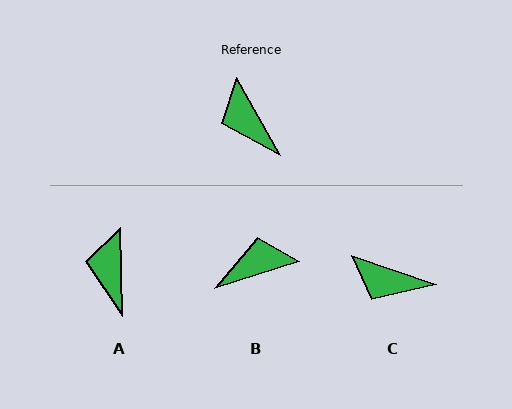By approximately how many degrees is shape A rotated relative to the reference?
Approximately 28 degrees clockwise.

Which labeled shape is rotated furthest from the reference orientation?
B, about 102 degrees away.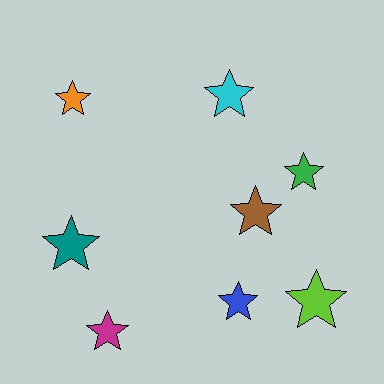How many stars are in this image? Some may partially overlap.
There are 8 stars.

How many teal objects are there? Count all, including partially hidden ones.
There is 1 teal object.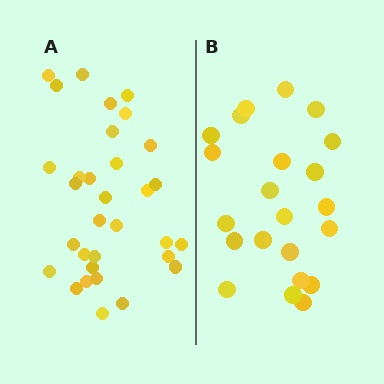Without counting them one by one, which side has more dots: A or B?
Region A (the left region) has more dots.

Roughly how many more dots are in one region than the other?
Region A has roughly 10 or so more dots than region B.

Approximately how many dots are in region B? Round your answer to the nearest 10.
About 20 dots. (The exact count is 22, which rounds to 20.)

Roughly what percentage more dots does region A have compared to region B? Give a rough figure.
About 45% more.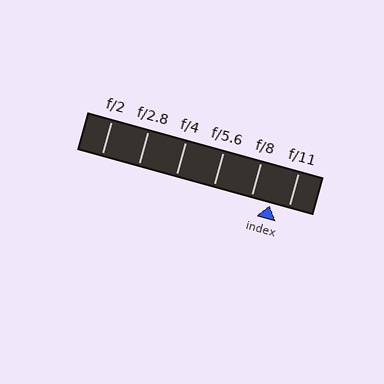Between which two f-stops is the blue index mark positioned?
The index mark is between f/8 and f/11.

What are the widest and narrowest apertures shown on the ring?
The widest aperture shown is f/2 and the narrowest is f/11.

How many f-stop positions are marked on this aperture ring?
There are 6 f-stop positions marked.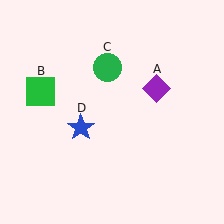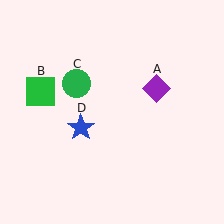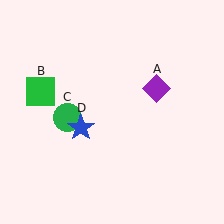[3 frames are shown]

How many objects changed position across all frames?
1 object changed position: green circle (object C).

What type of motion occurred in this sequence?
The green circle (object C) rotated counterclockwise around the center of the scene.